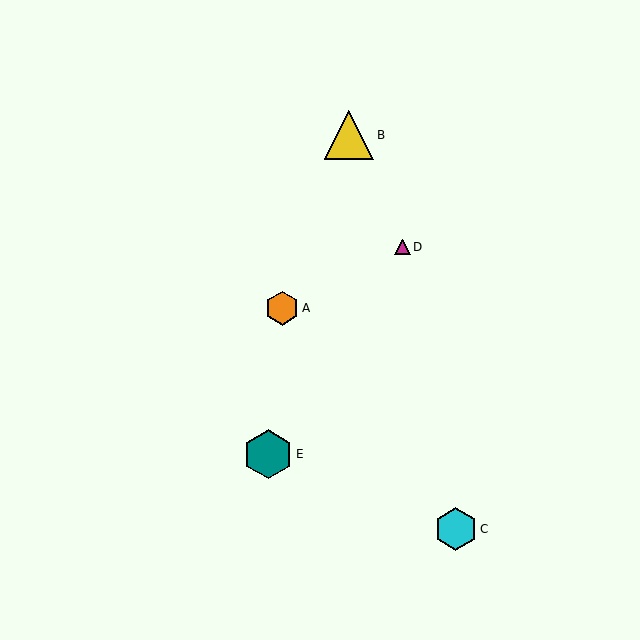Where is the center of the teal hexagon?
The center of the teal hexagon is at (268, 454).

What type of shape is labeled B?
Shape B is a yellow triangle.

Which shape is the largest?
The yellow triangle (labeled B) is the largest.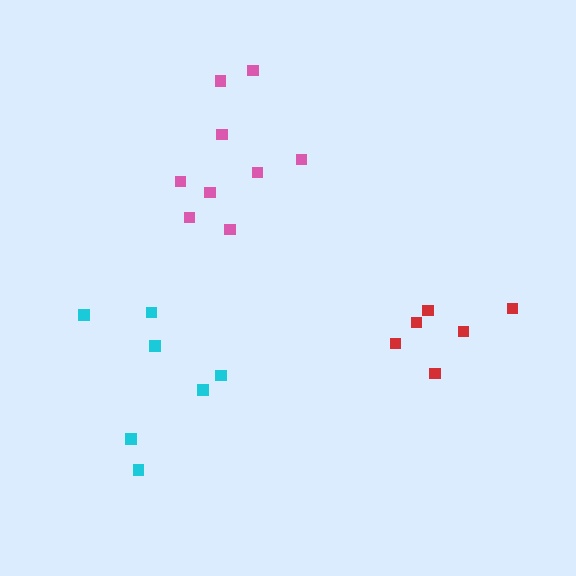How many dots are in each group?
Group 1: 6 dots, Group 2: 7 dots, Group 3: 9 dots (22 total).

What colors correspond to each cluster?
The clusters are colored: red, cyan, pink.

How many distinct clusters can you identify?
There are 3 distinct clusters.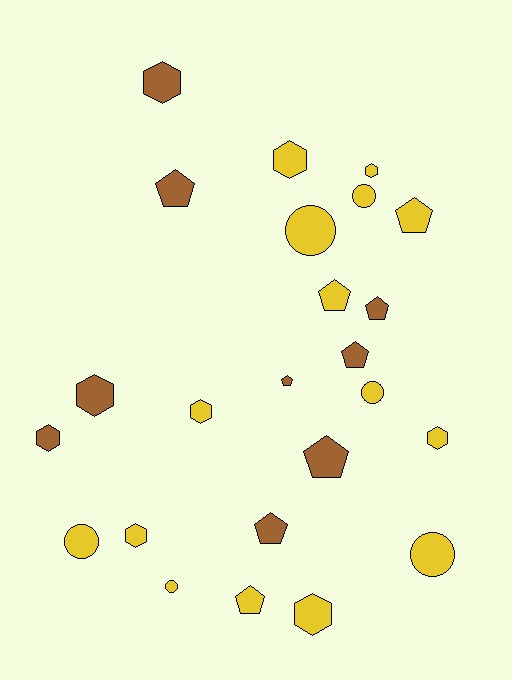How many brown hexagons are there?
There are 3 brown hexagons.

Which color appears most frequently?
Yellow, with 15 objects.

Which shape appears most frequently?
Hexagon, with 9 objects.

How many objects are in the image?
There are 24 objects.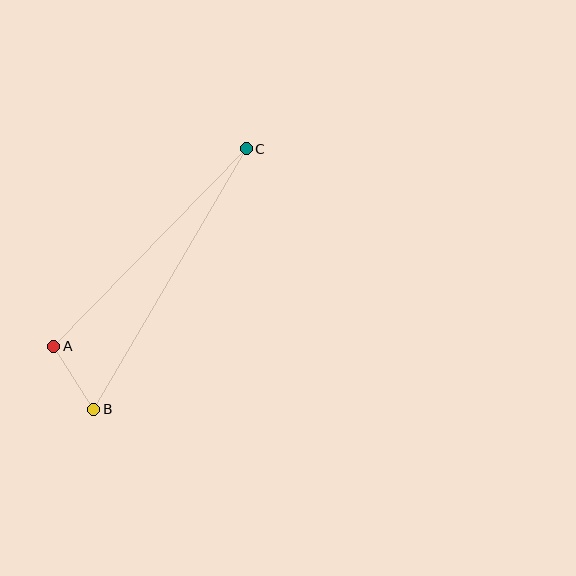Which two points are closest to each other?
Points A and B are closest to each other.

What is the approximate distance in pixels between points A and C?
The distance between A and C is approximately 276 pixels.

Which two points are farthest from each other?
Points B and C are farthest from each other.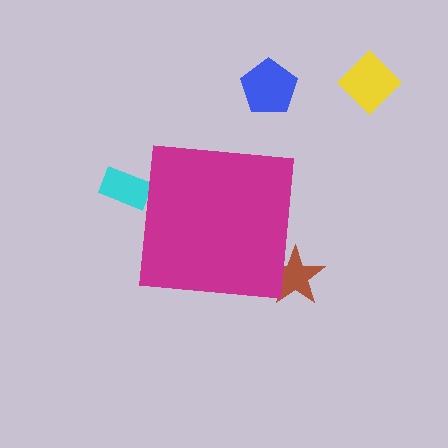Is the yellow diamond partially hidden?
No, the yellow diamond is fully visible.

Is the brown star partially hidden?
Yes, the brown star is partially hidden behind the magenta square.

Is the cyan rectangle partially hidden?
Yes, the cyan rectangle is partially hidden behind the magenta square.